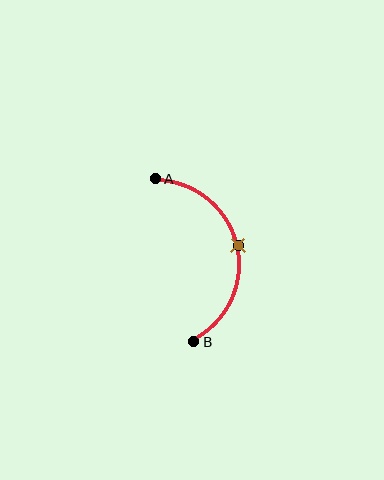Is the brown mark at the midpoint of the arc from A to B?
Yes. The brown mark lies on the arc at equal arc-length from both A and B — it is the arc midpoint.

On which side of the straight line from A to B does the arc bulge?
The arc bulges to the right of the straight line connecting A and B.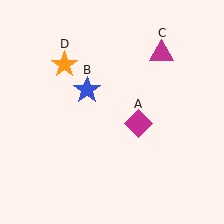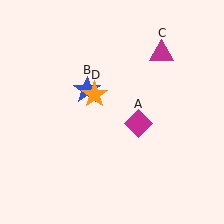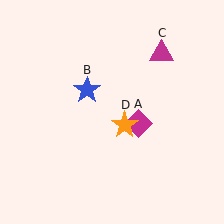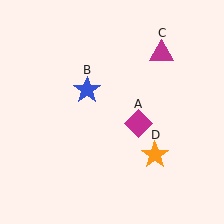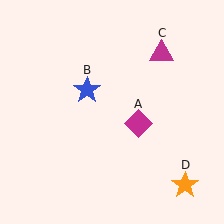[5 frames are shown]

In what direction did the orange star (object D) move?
The orange star (object D) moved down and to the right.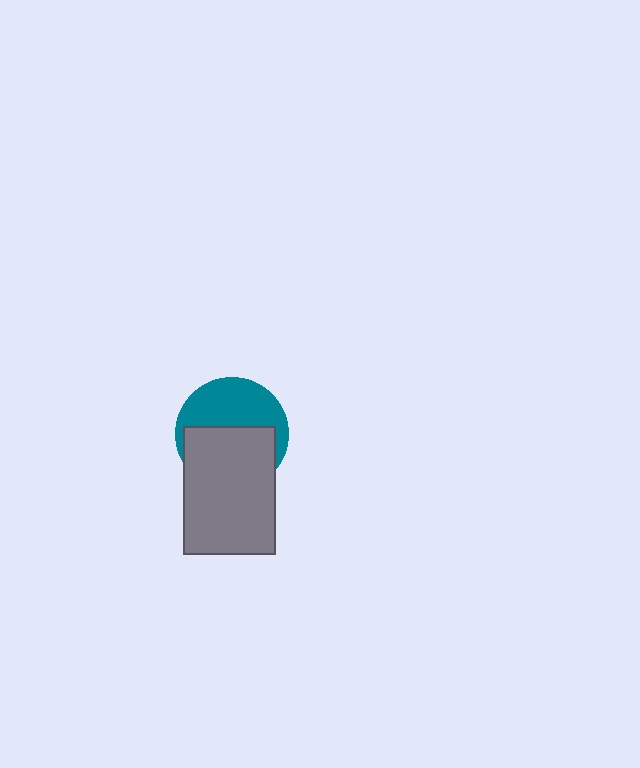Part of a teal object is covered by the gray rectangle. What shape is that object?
It is a circle.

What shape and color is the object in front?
The object in front is a gray rectangle.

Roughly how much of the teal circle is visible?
About half of it is visible (roughly 47%).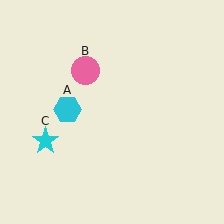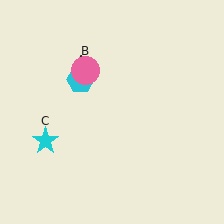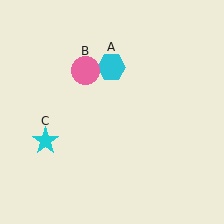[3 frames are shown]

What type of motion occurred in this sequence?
The cyan hexagon (object A) rotated clockwise around the center of the scene.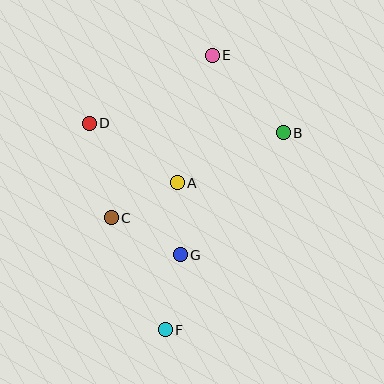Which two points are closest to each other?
Points A and G are closest to each other.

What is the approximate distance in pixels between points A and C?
The distance between A and C is approximately 75 pixels.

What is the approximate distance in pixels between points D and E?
The distance between D and E is approximately 140 pixels.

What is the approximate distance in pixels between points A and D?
The distance between A and D is approximately 106 pixels.